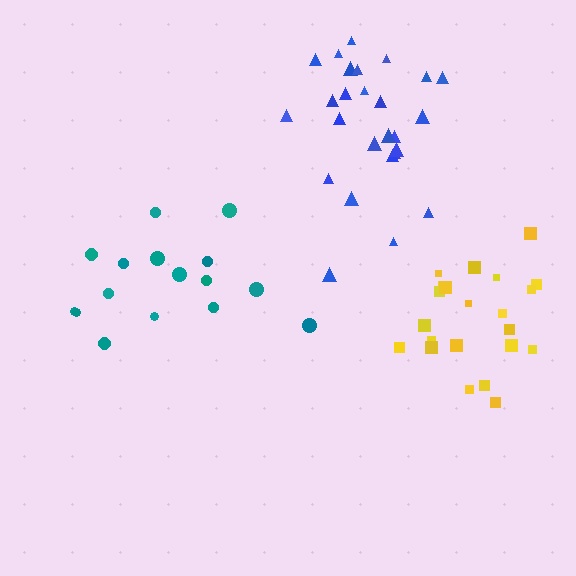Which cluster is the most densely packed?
Yellow.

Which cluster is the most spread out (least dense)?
Teal.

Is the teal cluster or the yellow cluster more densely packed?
Yellow.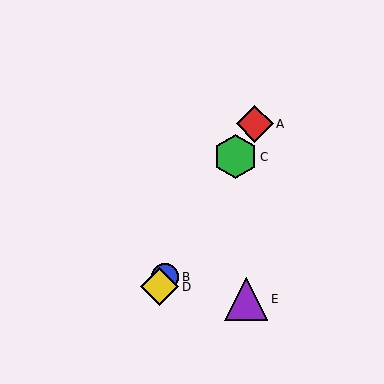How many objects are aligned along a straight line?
4 objects (A, B, C, D) are aligned along a straight line.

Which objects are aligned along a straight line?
Objects A, B, C, D are aligned along a straight line.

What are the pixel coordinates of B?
Object B is at (165, 277).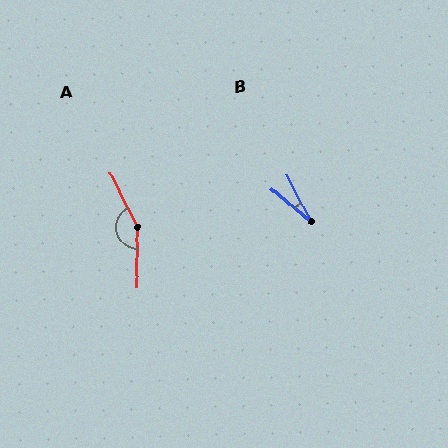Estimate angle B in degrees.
Approximately 23 degrees.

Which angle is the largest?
A, at approximately 153 degrees.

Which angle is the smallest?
B, at approximately 23 degrees.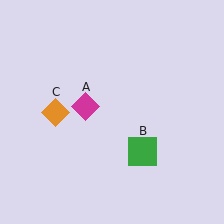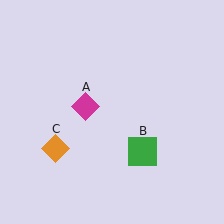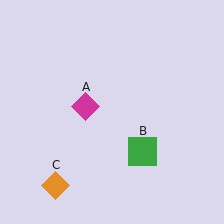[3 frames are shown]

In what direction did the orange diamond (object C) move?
The orange diamond (object C) moved down.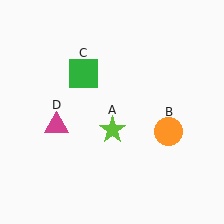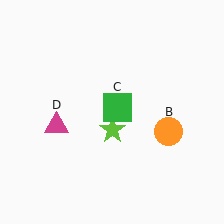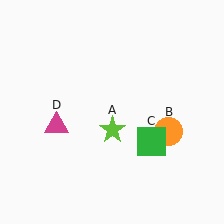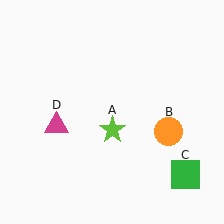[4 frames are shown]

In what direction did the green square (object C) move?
The green square (object C) moved down and to the right.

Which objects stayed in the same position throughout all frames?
Lime star (object A) and orange circle (object B) and magenta triangle (object D) remained stationary.